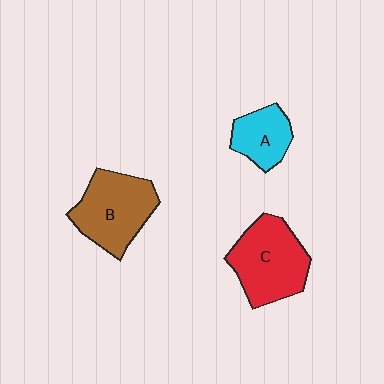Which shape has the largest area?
Shape C (red).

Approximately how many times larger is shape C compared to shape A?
Approximately 1.8 times.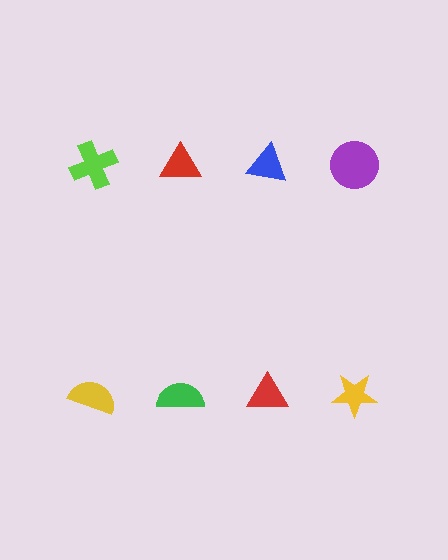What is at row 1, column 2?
A red triangle.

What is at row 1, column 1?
A lime cross.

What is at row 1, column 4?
A purple circle.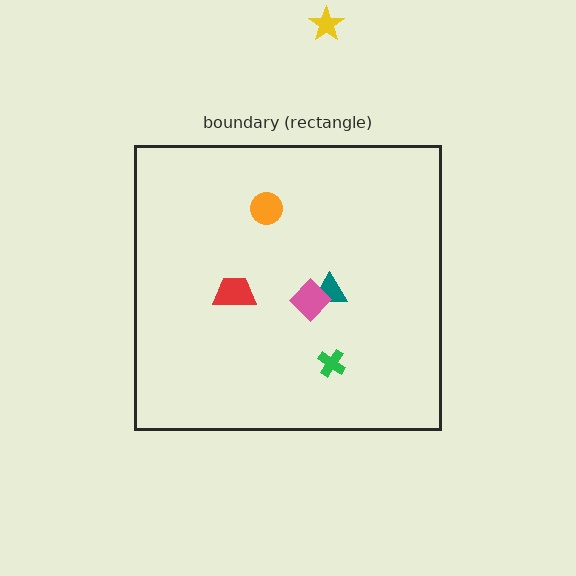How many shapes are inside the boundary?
5 inside, 1 outside.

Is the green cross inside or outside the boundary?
Inside.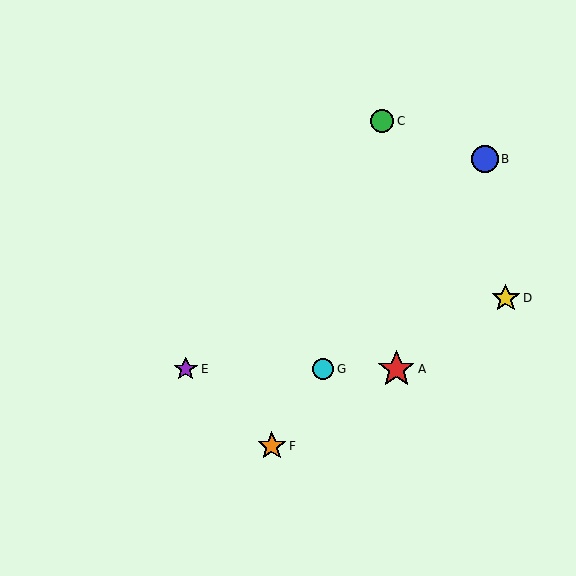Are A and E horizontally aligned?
Yes, both are at y≈369.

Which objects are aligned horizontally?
Objects A, E, G are aligned horizontally.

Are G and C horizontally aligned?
No, G is at y≈369 and C is at y≈121.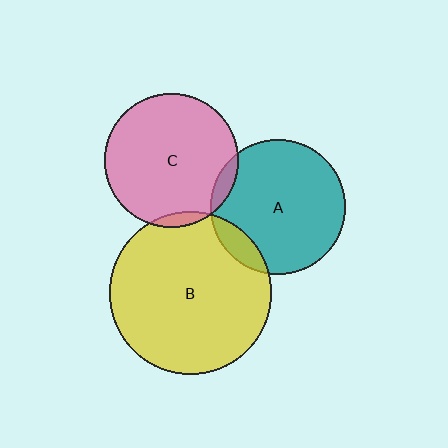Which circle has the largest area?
Circle B (yellow).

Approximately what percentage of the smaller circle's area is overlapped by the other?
Approximately 5%.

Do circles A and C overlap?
Yes.